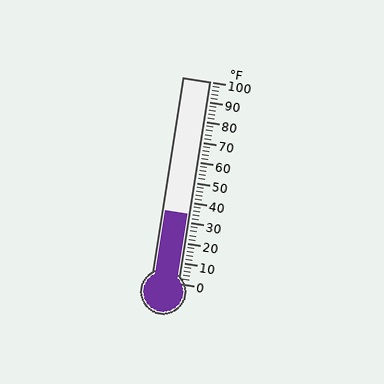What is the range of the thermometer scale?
The thermometer scale ranges from 0°F to 100°F.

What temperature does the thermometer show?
The thermometer shows approximately 34°F.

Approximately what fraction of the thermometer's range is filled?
The thermometer is filled to approximately 35% of its range.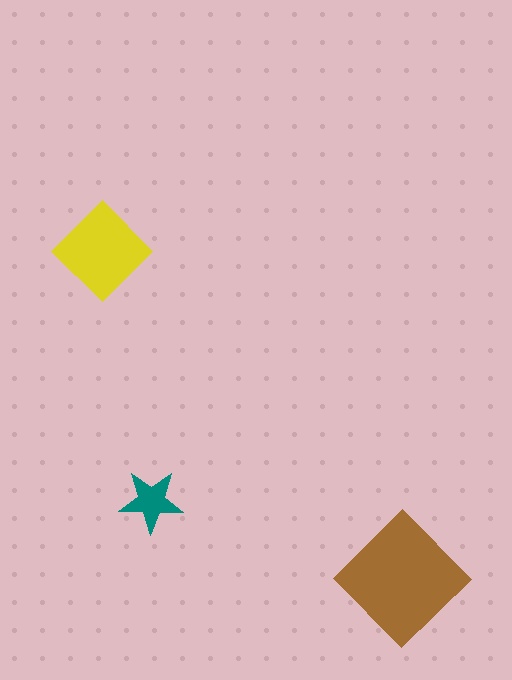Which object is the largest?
The brown diamond.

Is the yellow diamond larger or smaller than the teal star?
Larger.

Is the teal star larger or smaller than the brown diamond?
Smaller.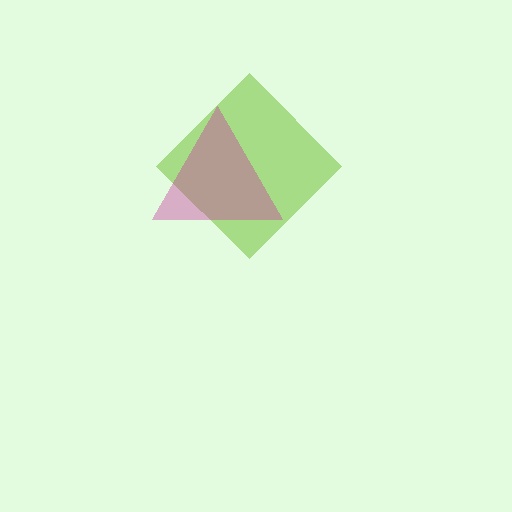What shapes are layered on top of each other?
The layered shapes are: a lime diamond, a magenta triangle.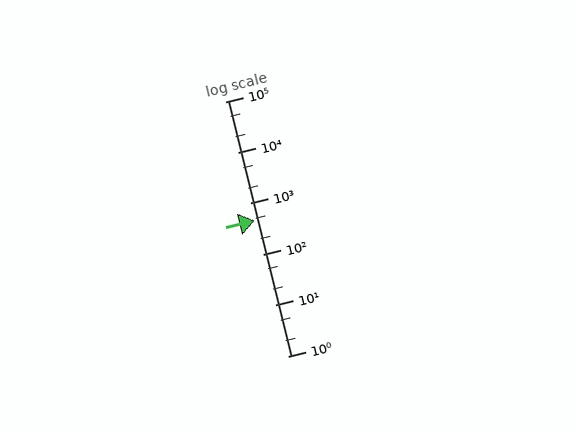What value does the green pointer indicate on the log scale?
The pointer indicates approximately 460.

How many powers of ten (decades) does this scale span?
The scale spans 5 decades, from 1 to 100000.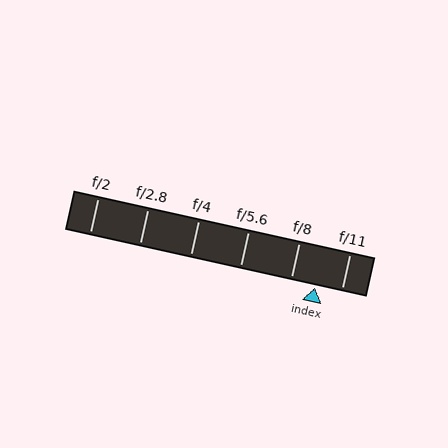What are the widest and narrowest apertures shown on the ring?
The widest aperture shown is f/2 and the narrowest is f/11.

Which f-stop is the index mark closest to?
The index mark is closest to f/8.